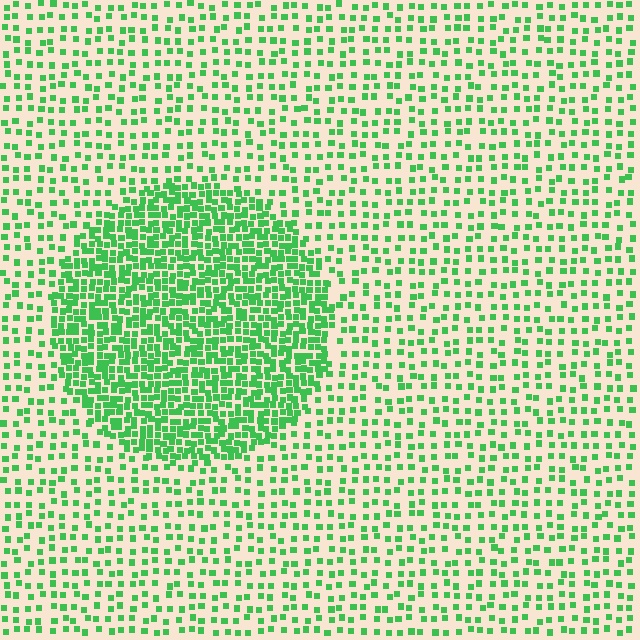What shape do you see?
I see a circle.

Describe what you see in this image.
The image contains small green elements arranged at two different densities. A circle-shaped region is visible where the elements are more densely packed than the surrounding area.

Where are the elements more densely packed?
The elements are more densely packed inside the circle boundary.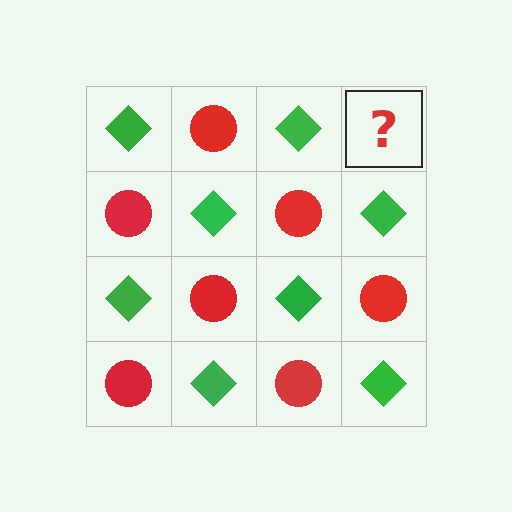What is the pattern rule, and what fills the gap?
The rule is that it alternates green diamond and red circle in a checkerboard pattern. The gap should be filled with a red circle.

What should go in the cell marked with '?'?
The missing cell should contain a red circle.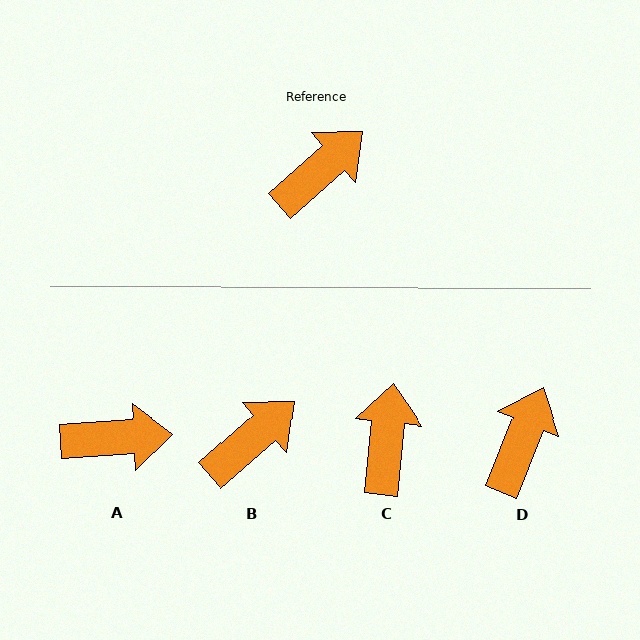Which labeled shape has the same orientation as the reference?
B.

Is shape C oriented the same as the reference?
No, it is off by about 43 degrees.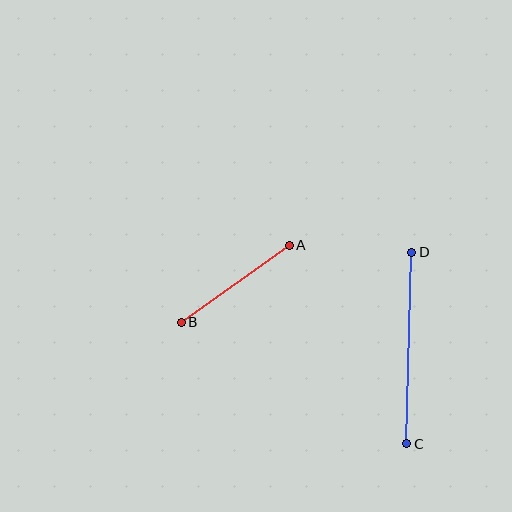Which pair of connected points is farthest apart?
Points C and D are farthest apart.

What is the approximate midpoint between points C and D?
The midpoint is at approximately (409, 348) pixels.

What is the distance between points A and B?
The distance is approximately 133 pixels.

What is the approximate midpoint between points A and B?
The midpoint is at approximately (235, 284) pixels.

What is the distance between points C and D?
The distance is approximately 192 pixels.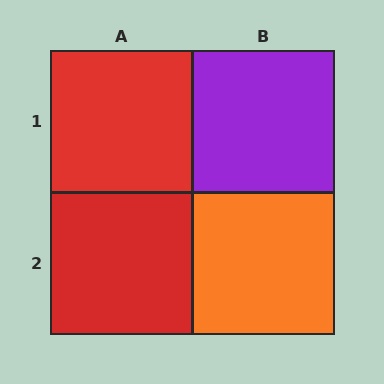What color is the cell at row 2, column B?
Orange.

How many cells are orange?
1 cell is orange.